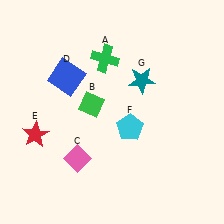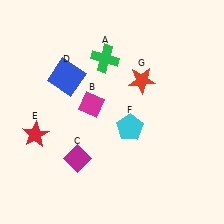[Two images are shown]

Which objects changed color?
B changed from green to magenta. C changed from pink to magenta. G changed from teal to red.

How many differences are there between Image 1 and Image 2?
There are 3 differences between the two images.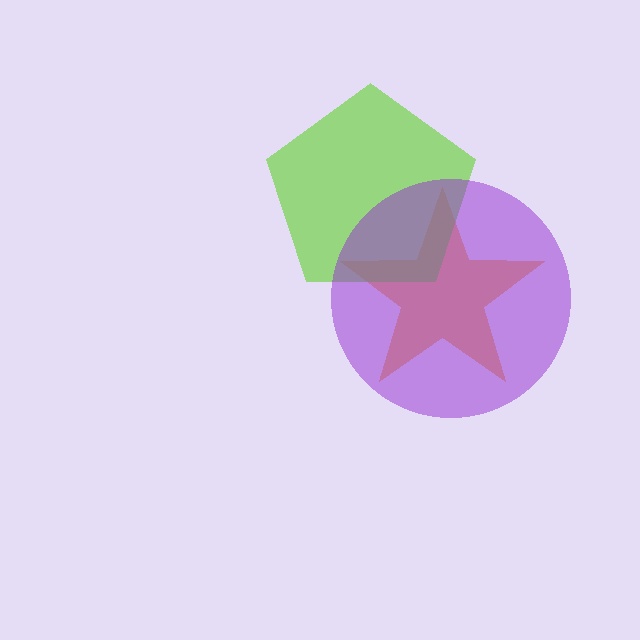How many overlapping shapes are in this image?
There are 3 overlapping shapes in the image.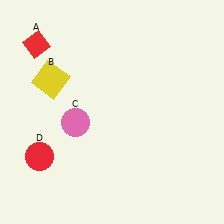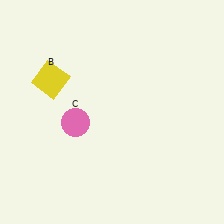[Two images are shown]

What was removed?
The red circle (D), the red diamond (A) were removed in Image 2.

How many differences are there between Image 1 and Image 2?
There are 2 differences between the two images.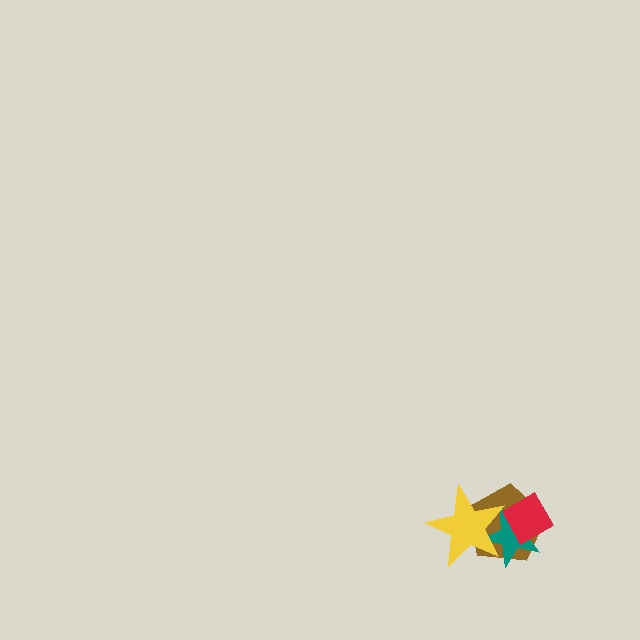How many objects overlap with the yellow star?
3 objects overlap with the yellow star.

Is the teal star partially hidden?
Yes, it is partially covered by another shape.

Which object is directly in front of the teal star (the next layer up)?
The yellow star is directly in front of the teal star.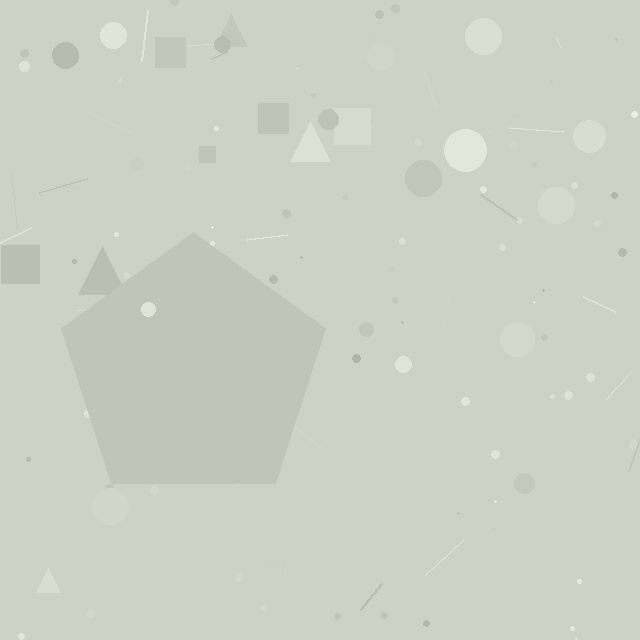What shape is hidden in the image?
A pentagon is hidden in the image.